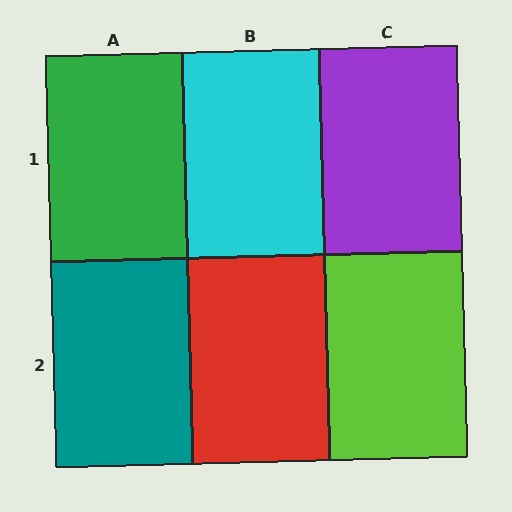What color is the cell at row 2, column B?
Red.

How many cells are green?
1 cell is green.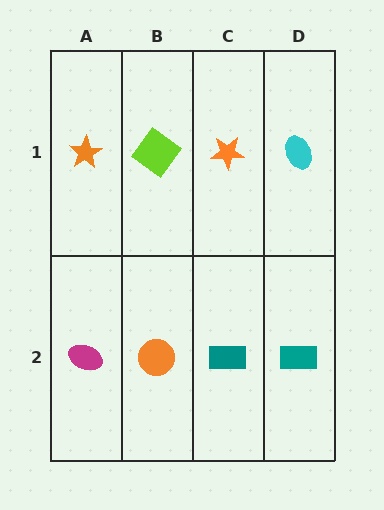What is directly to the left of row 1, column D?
An orange star.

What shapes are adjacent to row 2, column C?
An orange star (row 1, column C), an orange circle (row 2, column B), a teal rectangle (row 2, column D).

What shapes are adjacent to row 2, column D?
A cyan ellipse (row 1, column D), a teal rectangle (row 2, column C).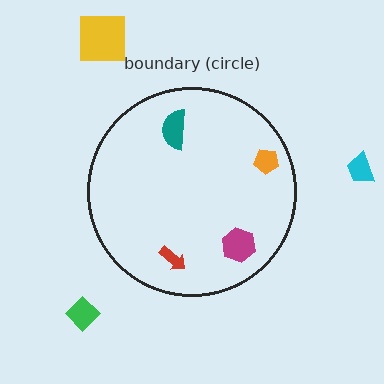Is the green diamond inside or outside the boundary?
Outside.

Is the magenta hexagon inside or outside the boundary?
Inside.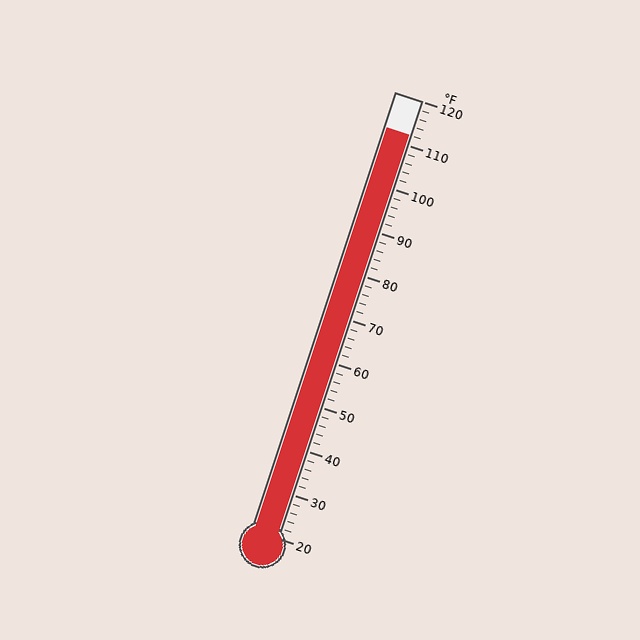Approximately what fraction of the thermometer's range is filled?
The thermometer is filled to approximately 90% of its range.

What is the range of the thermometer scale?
The thermometer scale ranges from 20°F to 120°F.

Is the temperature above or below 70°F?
The temperature is above 70°F.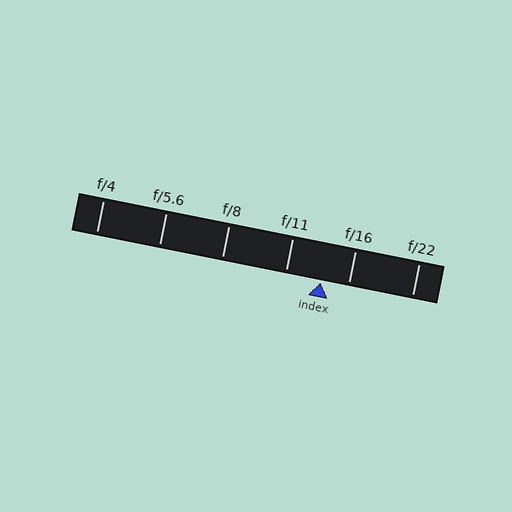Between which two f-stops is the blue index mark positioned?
The index mark is between f/11 and f/16.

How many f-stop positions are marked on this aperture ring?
There are 6 f-stop positions marked.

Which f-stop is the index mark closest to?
The index mark is closest to f/16.